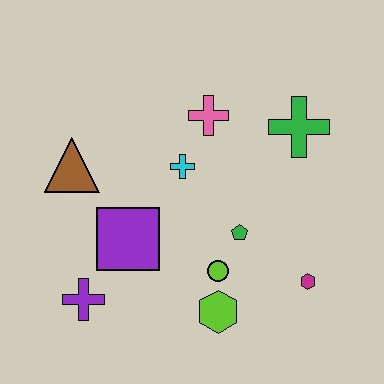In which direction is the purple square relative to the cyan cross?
The purple square is below the cyan cross.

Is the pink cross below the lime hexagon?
No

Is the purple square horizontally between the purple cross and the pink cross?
Yes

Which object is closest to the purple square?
The purple cross is closest to the purple square.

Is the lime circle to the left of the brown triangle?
No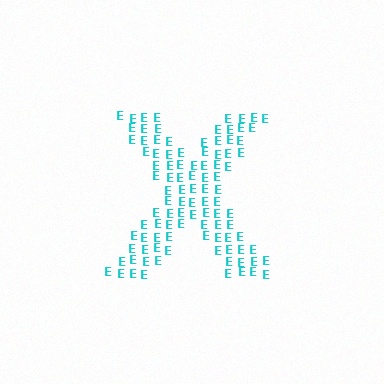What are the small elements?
The small elements are letter E's.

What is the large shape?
The large shape is the letter X.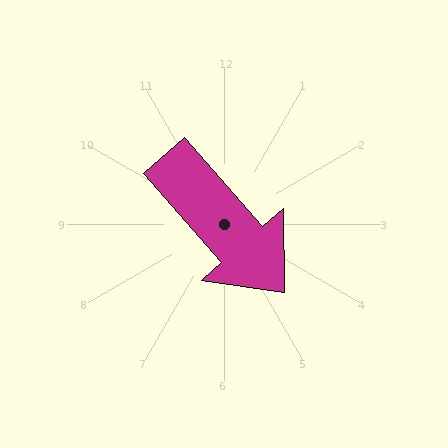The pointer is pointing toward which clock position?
Roughly 5 o'clock.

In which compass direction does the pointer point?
Southeast.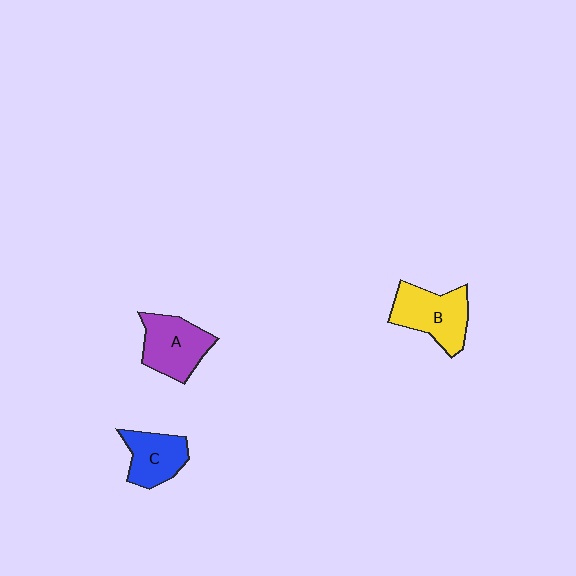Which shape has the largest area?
Shape B (yellow).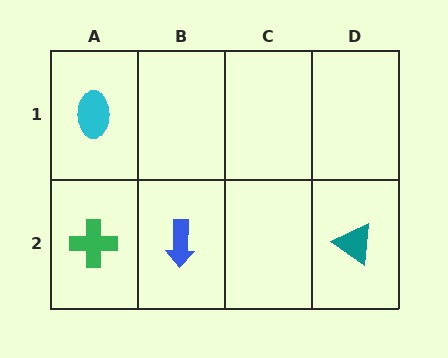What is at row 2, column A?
A green cross.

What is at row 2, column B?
A blue arrow.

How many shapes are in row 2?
3 shapes.